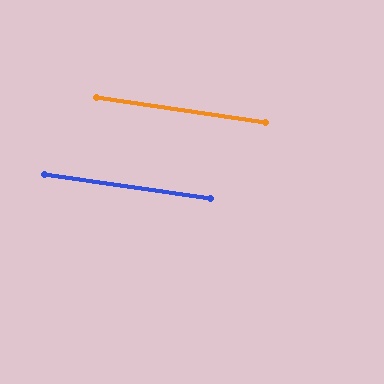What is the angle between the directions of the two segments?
Approximately 0 degrees.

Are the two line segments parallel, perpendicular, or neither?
Parallel — their directions differ by only 0.0°.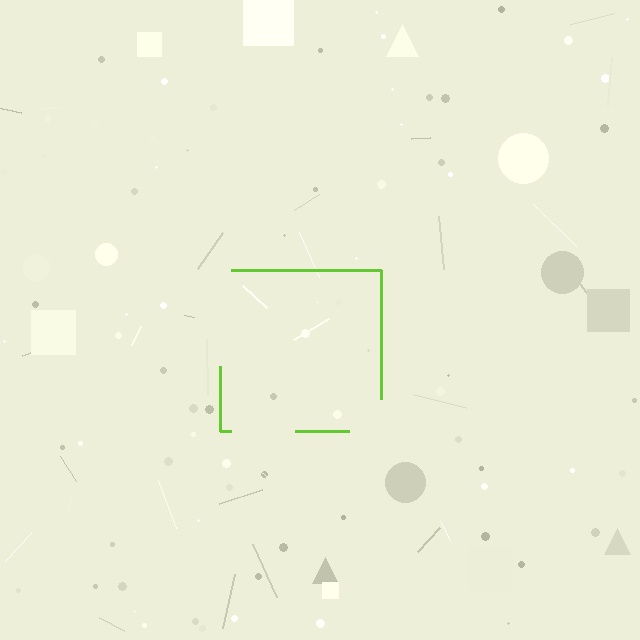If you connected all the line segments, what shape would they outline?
They would outline a square.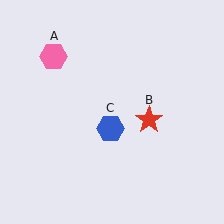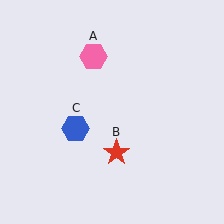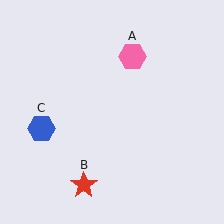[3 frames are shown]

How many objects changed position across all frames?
3 objects changed position: pink hexagon (object A), red star (object B), blue hexagon (object C).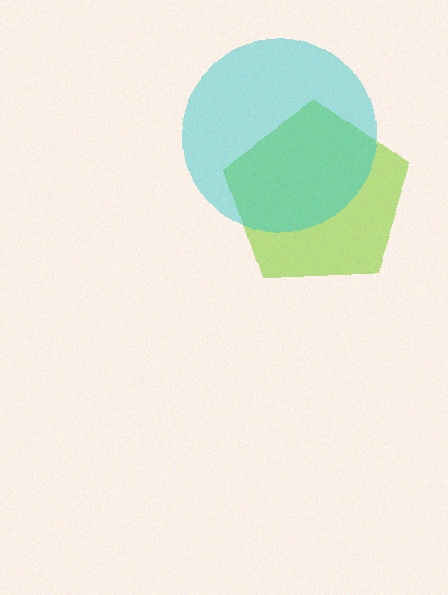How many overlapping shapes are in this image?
There are 2 overlapping shapes in the image.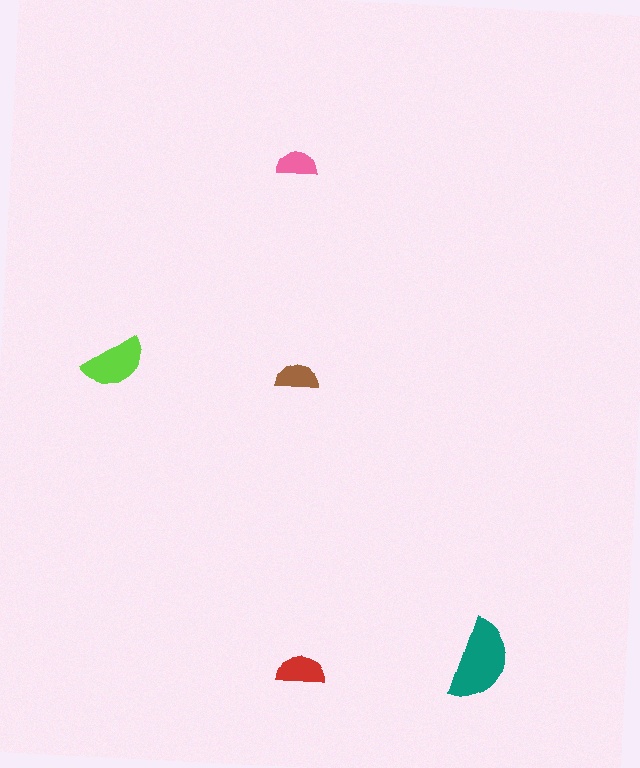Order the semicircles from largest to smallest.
the teal one, the lime one, the red one, the brown one, the pink one.